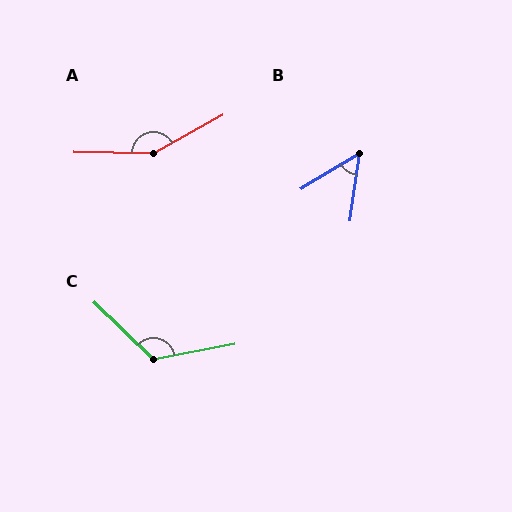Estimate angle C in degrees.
Approximately 126 degrees.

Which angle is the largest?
A, at approximately 150 degrees.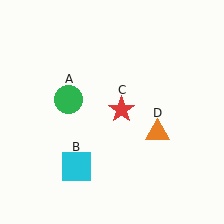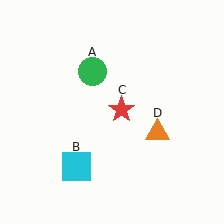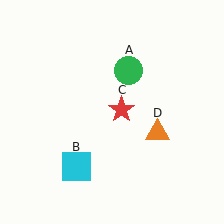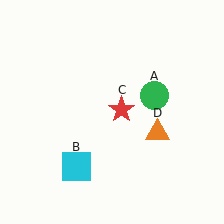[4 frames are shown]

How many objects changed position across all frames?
1 object changed position: green circle (object A).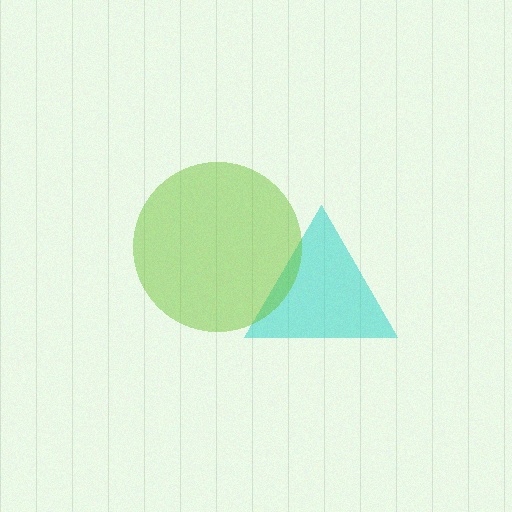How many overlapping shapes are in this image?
There are 2 overlapping shapes in the image.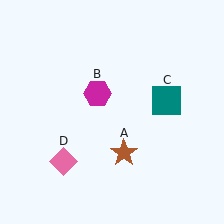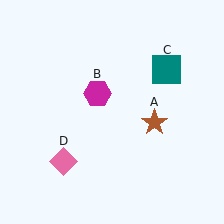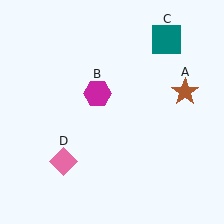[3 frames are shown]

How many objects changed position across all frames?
2 objects changed position: brown star (object A), teal square (object C).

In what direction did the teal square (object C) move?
The teal square (object C) moved up.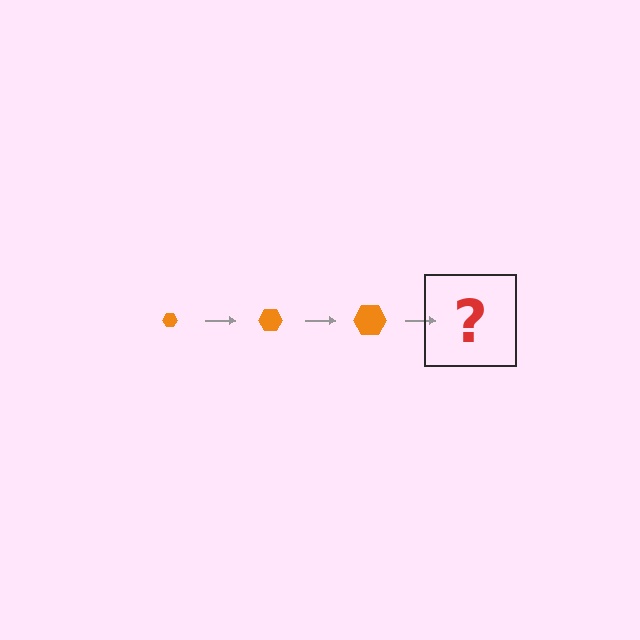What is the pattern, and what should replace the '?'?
The pattern is that the hexagon gets progressively larger each step. The '?' should be an orange hexagon, larger than the previous one.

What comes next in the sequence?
The next element should be an orange hexagon, larger than the previous one.